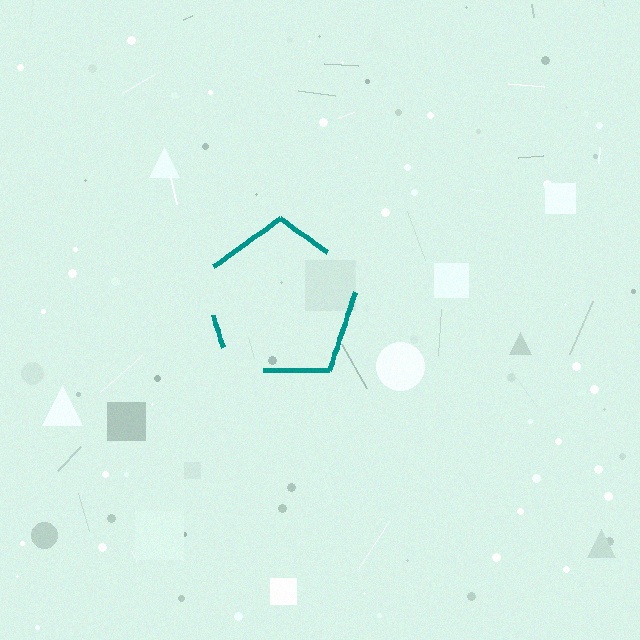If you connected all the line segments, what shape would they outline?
They would outline a pentagon.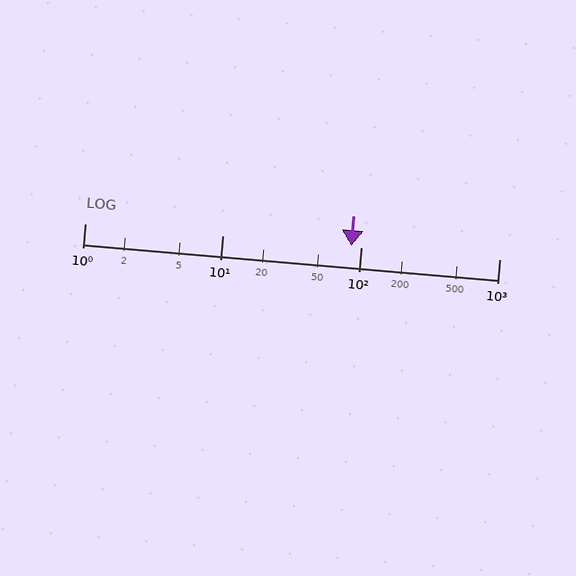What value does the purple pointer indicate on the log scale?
The pointer indicates approximately 85.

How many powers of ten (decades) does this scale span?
The scale spans 3 decades, from 1 to 1000.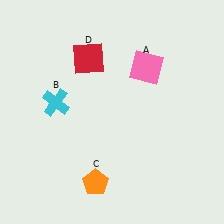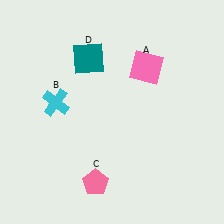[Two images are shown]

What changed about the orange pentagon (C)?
In Image 1, C is orange. In Image 2, it changed to pink.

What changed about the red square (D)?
In Image 1, D is red. In Image 2, it changed to teal.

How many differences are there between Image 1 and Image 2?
There are 2 differences between the two images.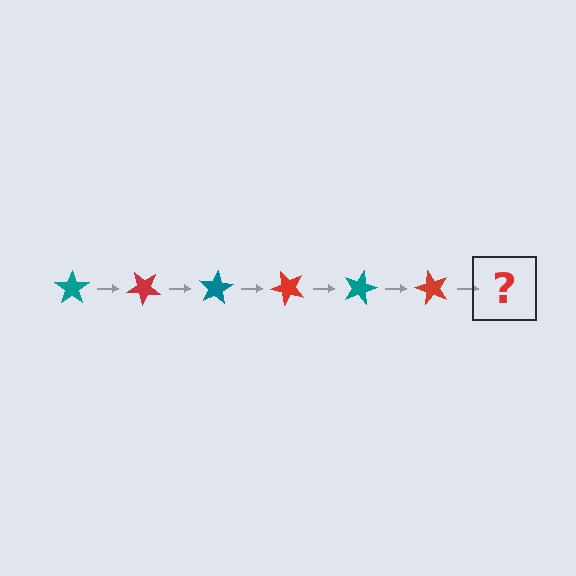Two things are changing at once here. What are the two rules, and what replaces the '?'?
The two rules are that it rotates 40 degrees each step and the color cycles through teal and red. The '?' should be a teal star, rotated 240 degrees from the start.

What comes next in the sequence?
The next element should be a teal star, rotated 240 degrees from the start.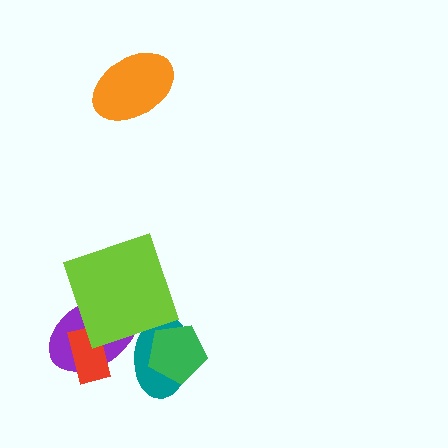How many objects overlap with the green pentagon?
1 object overlaps with the green pentagon.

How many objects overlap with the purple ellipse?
3 objects overlap with the purple ellipse.